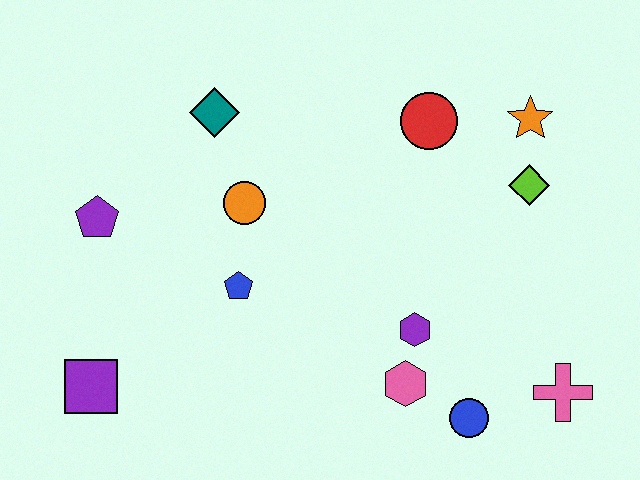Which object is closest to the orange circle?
The blue pentagon is closest to the orange circle.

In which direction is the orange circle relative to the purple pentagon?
The orange circle is to the right of the purple pentagon.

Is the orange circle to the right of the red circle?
No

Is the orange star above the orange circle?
Yes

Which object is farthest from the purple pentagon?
The pink cross is farthest from the purple pentagon.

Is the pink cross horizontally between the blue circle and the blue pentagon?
No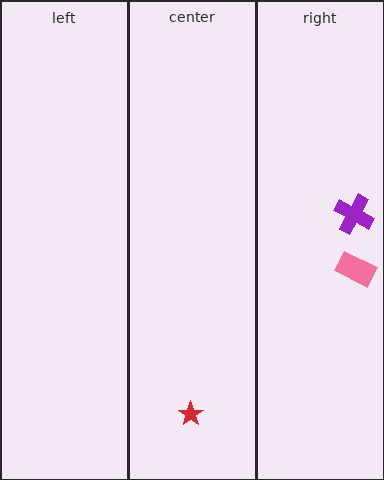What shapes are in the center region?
The red star.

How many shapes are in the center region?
1.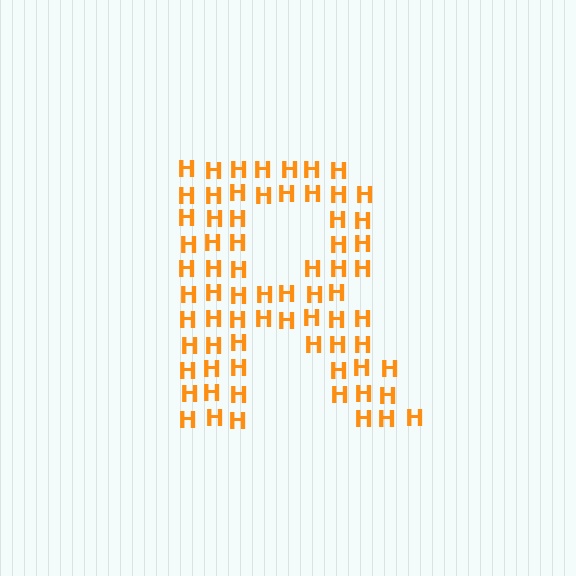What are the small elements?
The small elements are letter H's.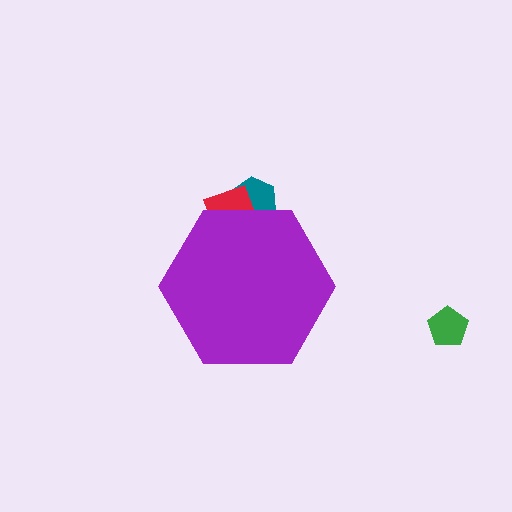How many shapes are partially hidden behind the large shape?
2 shapes are partially hidden.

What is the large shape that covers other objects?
A purple hexagon.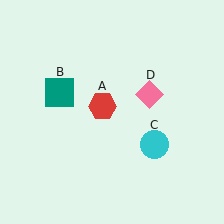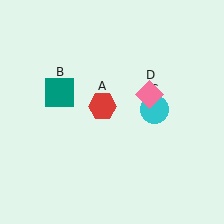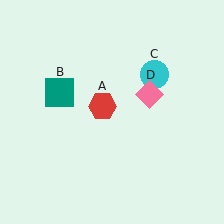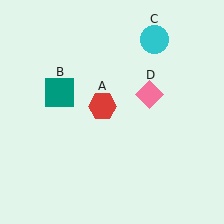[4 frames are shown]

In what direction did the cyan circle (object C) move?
The cyan circle (object C) moved up.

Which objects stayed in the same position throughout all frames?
Red hexagon (object A) and teal square (object B) and pink diamond (object D) remained stationary.